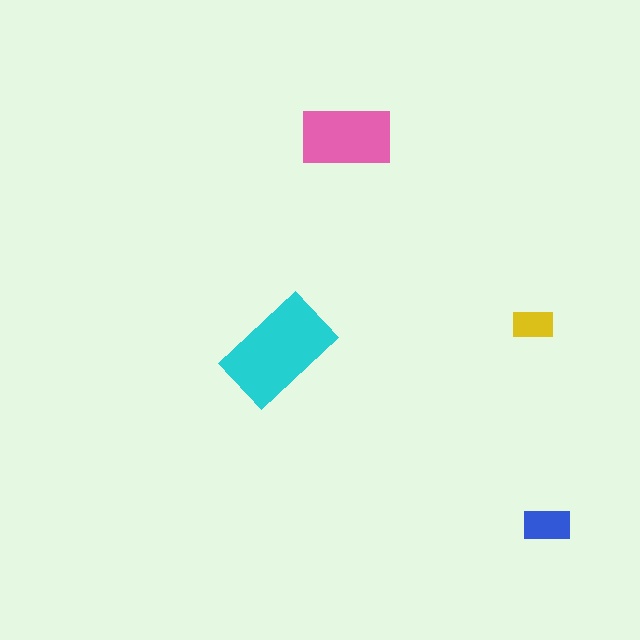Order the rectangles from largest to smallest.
the cyan one, the pink one, the blue one, the yellow one.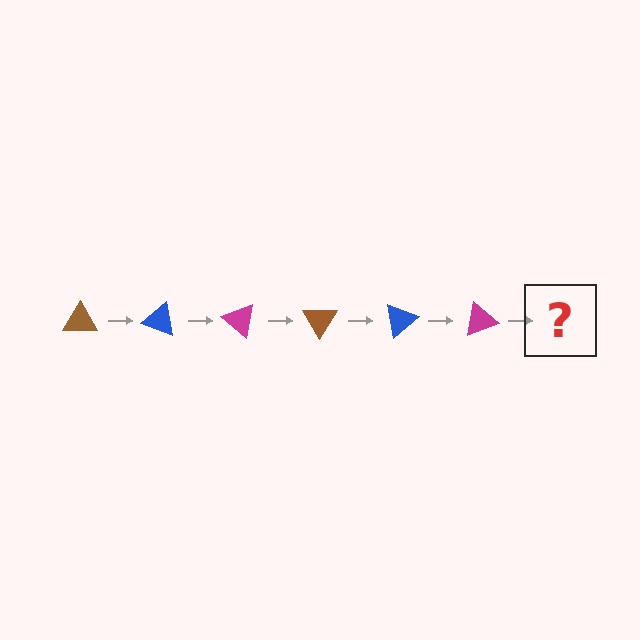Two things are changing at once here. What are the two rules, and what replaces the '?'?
The two rules are that it rotates 20 degrees each step and the color cycles through brown, blue, and magenta. The '?' should be a brown triangle, rotated 120 degrees from the start.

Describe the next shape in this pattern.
It should be a brown triangle, rotated 120 degrees from the start.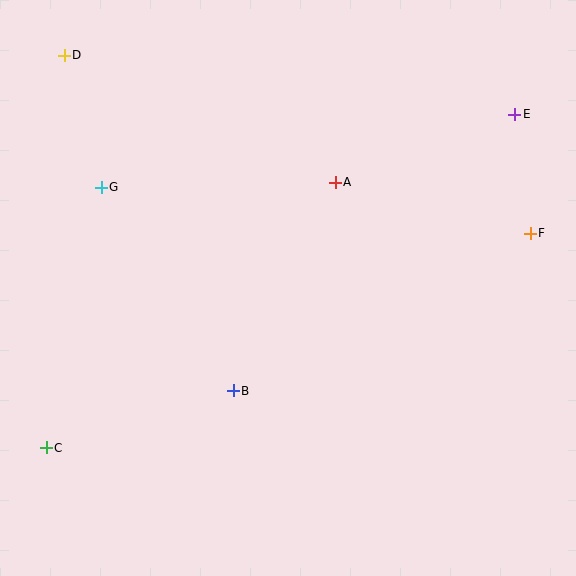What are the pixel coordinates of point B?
Point B is at (233, 391).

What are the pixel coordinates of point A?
Point A is at (335, 182).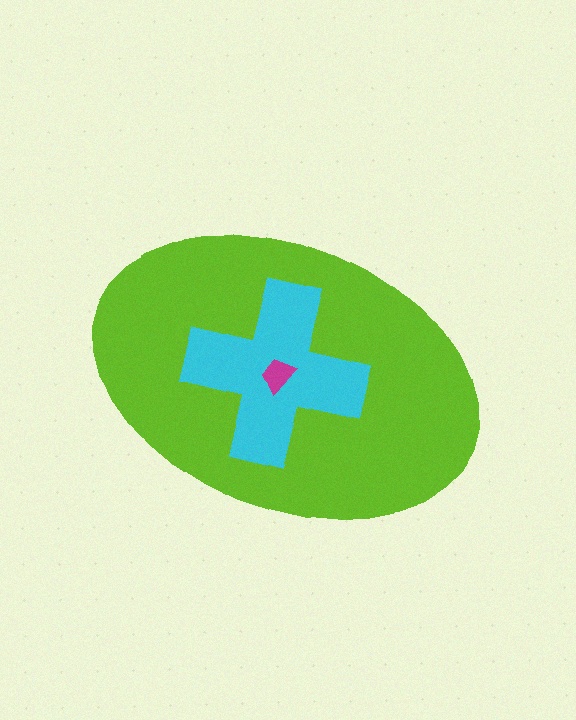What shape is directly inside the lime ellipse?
The cyan cross.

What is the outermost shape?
The lime ellipse.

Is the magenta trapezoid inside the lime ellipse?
Yes.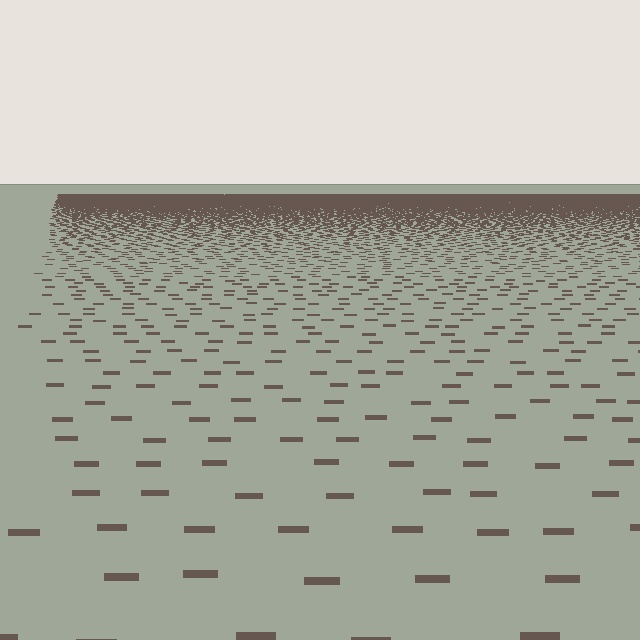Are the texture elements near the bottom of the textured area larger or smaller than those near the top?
Larger. Near the bottom, elements are closer to the viewer and appear at a bigger on-screen size.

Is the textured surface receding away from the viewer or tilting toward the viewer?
The surface is receding away from the viewer. Texture elements get smaller and denser toward the top.